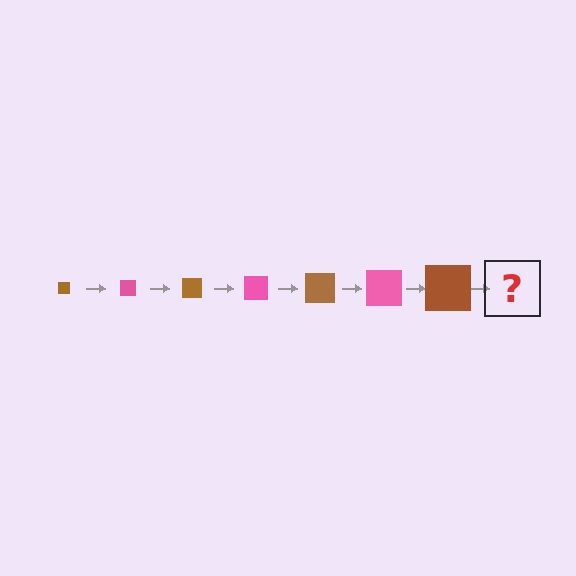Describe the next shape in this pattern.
It should be a pink square, larger than the previous one.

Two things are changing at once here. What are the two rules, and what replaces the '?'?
The two rules are that the square grows larger each step and the color cycles through brown and pink. The '?' should be a pink square, larger than the previous one.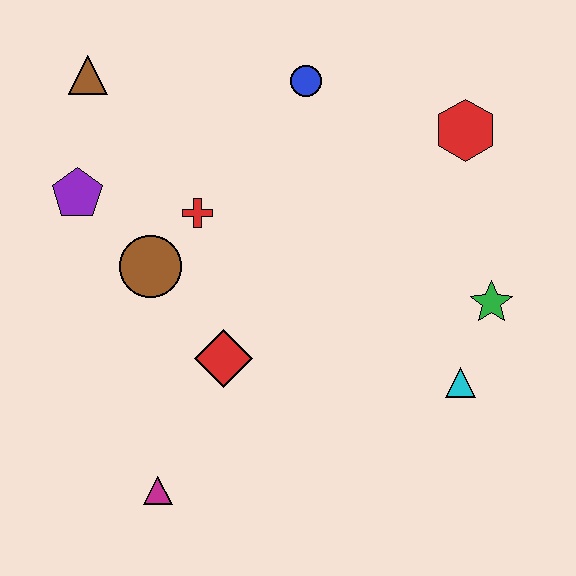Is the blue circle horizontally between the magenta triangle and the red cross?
No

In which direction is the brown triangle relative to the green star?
The brown triangle is to the left of the green star.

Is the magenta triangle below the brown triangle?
Yes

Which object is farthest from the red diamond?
The red hexagon is farthest from the red diamond.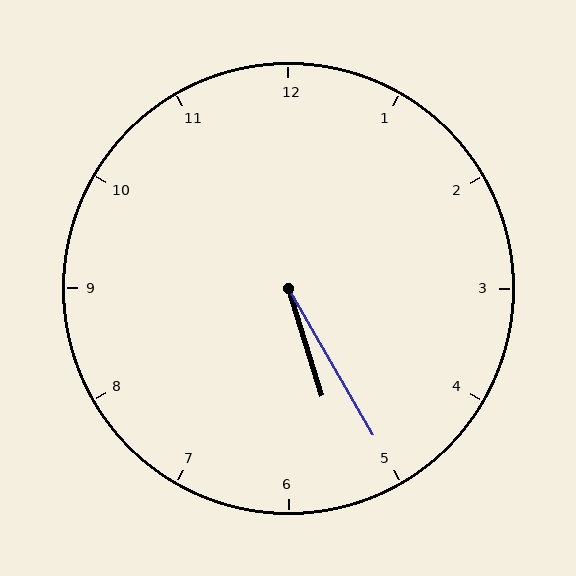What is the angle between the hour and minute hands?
Approximately 12 degrees.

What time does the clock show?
5:25.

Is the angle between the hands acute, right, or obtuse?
It is acute.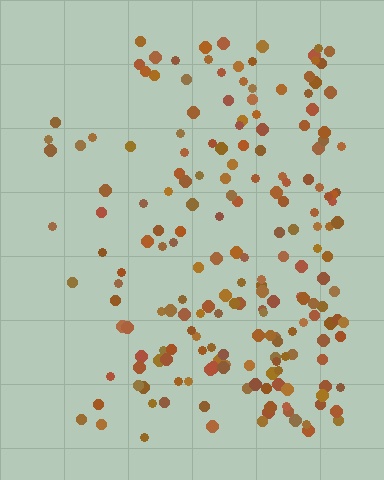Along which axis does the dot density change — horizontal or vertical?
Horizontal.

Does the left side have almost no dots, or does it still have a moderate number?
Still a moderate number, just noticeably fewer than the right.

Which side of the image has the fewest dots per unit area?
The left.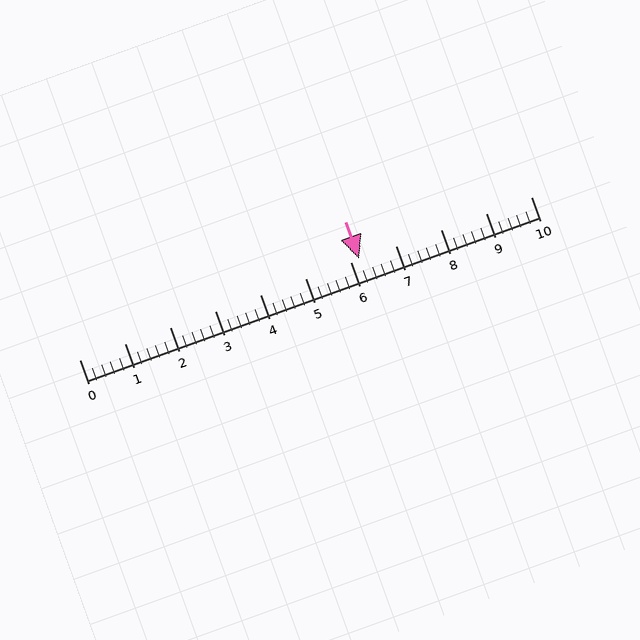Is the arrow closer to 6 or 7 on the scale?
The arrow is closer to 6.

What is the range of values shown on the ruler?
The ruler shows values from 0 to 10.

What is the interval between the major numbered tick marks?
The major tick marks are spaced 1 units apart.